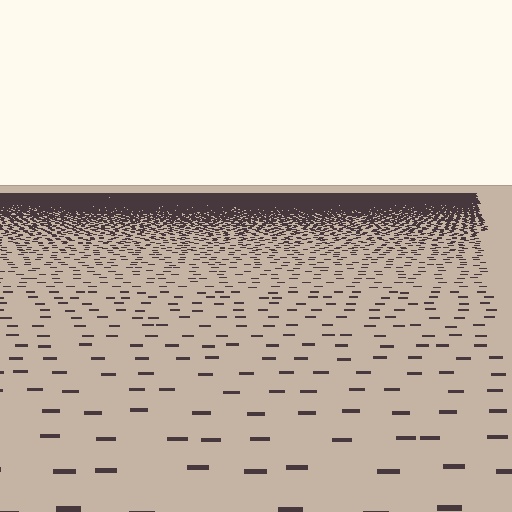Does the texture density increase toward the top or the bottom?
Density increases toward the top.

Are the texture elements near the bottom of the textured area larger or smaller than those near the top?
Larger. Near the bottom, elements are closer to the viewer and appear at a bigger on-screen size.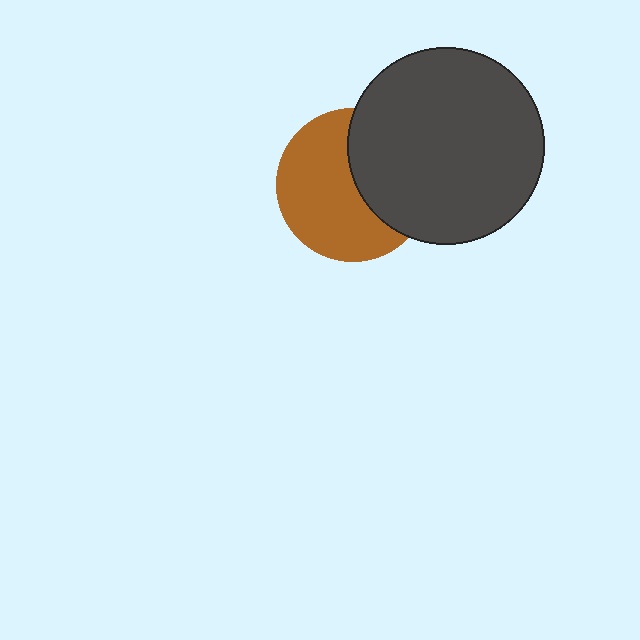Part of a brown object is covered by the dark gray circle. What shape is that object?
It is a circle.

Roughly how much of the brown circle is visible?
About half of it is visible (roughly 60%).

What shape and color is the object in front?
The object in front is a dark gray circle.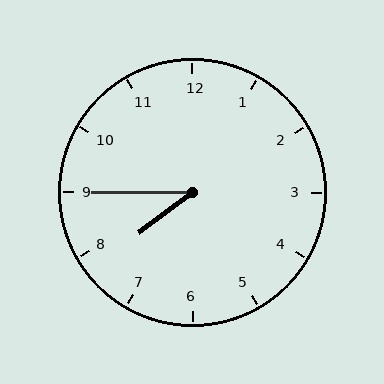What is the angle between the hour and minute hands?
Approximately 38 degrees.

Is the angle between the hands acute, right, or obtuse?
It is acute.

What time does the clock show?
7:45.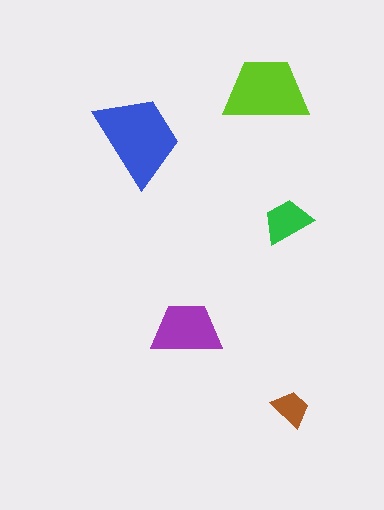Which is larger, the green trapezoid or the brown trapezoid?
The green one.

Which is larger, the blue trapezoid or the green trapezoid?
The blue one.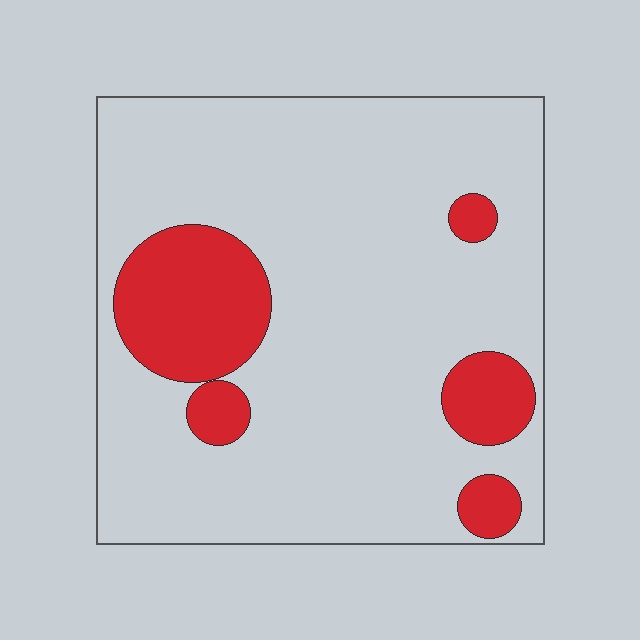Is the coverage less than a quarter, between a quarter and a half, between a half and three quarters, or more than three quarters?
Less than a quarter.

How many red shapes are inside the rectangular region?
5.